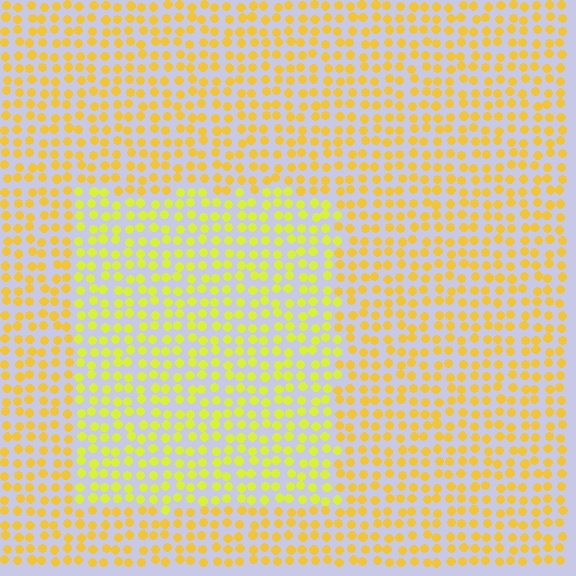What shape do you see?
I see a rectangle.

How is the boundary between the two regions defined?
The boundary is defined purely by a slight shift in hue (about 23 degrees). Spacing, size, and orientation are identical on both sides.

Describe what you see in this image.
The image is filled with small yellow elements in a uniform arrangement. A rectangle-shaped region is visible where the elements are tinted to a slightly different hue, forming a subtle color boundary.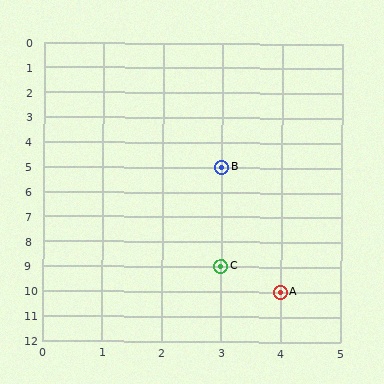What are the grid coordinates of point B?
Point B is at grid coordinates (3, 5).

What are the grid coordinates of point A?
Point A is at grid coordinates (4, 10).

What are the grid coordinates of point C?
Point C is at grid coordinates (3, 9).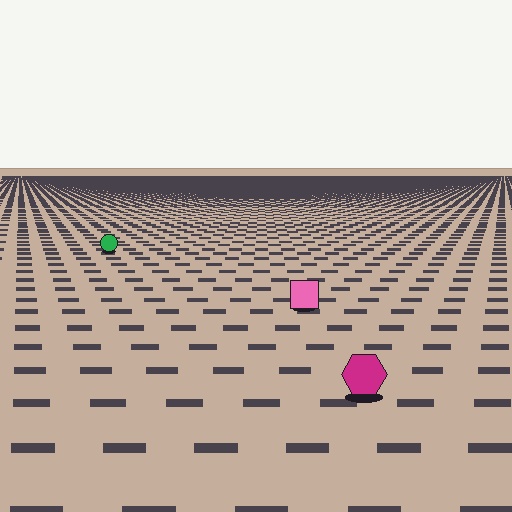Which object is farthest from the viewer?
The green circle is farthest from the viewer. It appears smaller and the ground texture around it is denser.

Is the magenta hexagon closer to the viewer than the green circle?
Yes. The magenta hexagon is closer — you can tell from the texture gradient: the ground texture is coarser near it.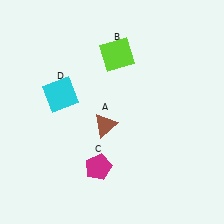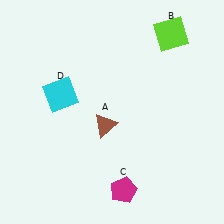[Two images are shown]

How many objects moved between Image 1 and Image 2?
2 objects moved between the two images.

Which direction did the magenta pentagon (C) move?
The magenta pentagon (C) moved right.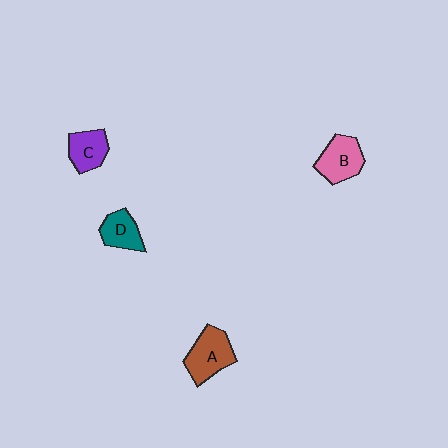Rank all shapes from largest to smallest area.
From largest to smallest: A (brown), B (pink), C (purple), D (teal).